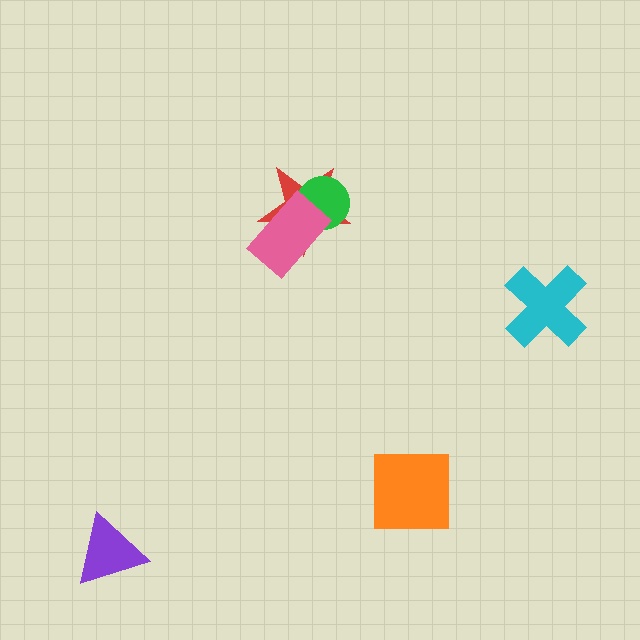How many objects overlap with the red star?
2 objects overlap with the red star.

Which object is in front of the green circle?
The pink rectangle is in front of the green circle.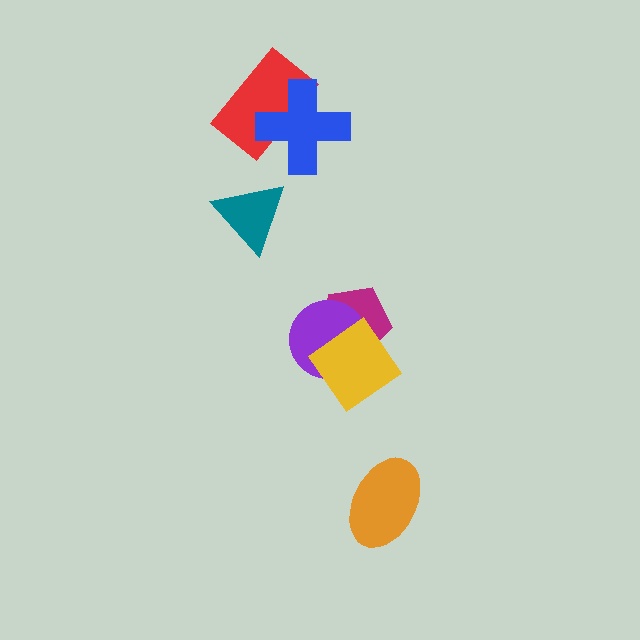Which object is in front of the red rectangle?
The blue cross is in front of the red rectangle.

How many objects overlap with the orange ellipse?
0 objects overlap with the orange ellipse.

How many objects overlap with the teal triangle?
0 objects overlap with the teal triangle.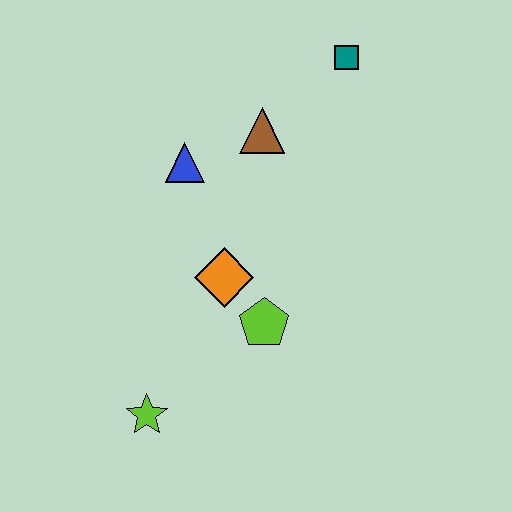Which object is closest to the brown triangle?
The blue triangle is closest to the brown triangle.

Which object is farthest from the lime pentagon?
The teal square is farthest from the lime pentagon.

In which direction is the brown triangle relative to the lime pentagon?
The brown triangle is above the lime pentagon.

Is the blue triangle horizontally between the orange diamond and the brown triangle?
No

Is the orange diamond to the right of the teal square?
No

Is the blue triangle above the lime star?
Yes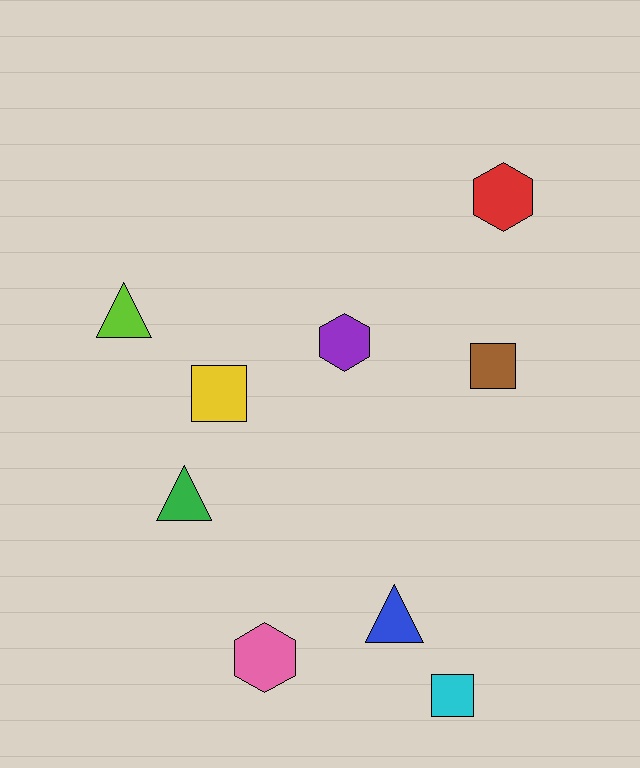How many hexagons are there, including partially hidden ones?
There are 3 hexagons.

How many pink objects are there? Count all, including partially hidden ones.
There is 1 pink object.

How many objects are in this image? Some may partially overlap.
There are 9 objects.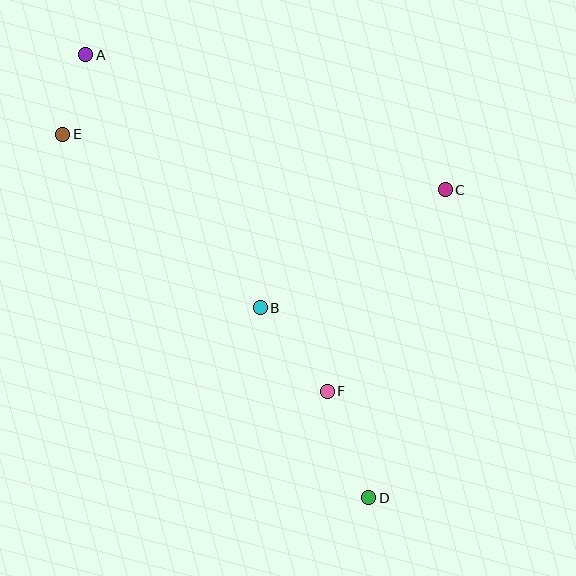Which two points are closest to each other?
Points A and E are closest to each other.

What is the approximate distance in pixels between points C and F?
The distance between C and F is approximately 234 pixels.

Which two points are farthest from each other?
Points A and D are farthest from each other.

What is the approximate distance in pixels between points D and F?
The distance between D and F is approximately 114 pixels.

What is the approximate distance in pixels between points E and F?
The distance between E and F is approximately 369 pixels.